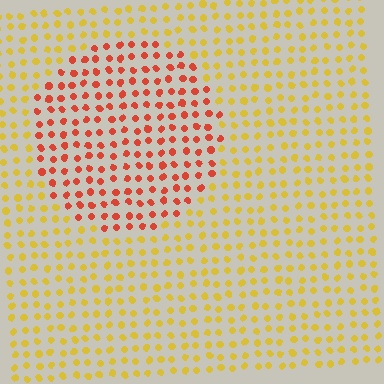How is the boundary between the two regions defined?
The boundary is defined purely by a slight shift in hue (about 45 degrees). Spacing, size, and orientation are identical on both sides.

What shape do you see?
I see a circle.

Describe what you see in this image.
The image is filled with small yellow elements in a uniform arrangement. A circle-shaped region is visible where the elements are tinted to a slightly different hue, forming a subtle color boundary.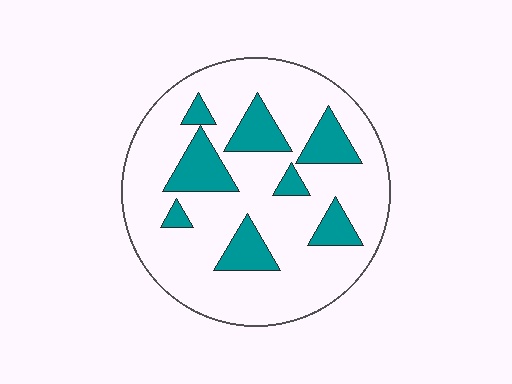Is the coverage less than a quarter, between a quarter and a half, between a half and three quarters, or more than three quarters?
Less than a quarter.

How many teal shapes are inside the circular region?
8.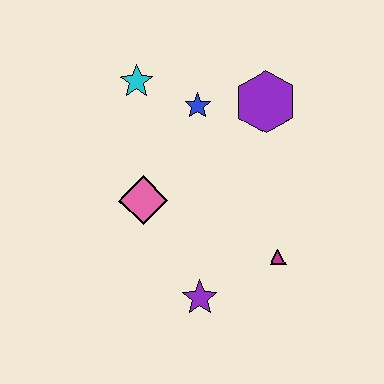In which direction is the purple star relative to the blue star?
The purple star is below the blue star.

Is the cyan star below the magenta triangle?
No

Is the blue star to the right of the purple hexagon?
No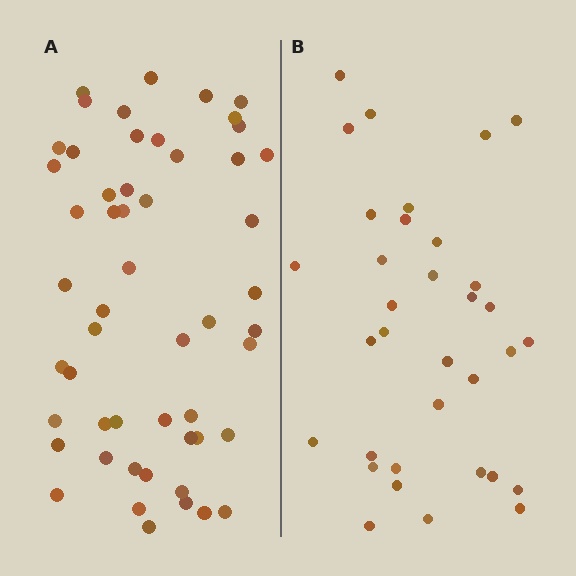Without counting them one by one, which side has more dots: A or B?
Region A (the left region) has more dots.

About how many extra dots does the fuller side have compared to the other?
Region A has approximately 20 more dots than region B.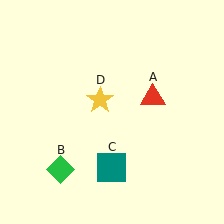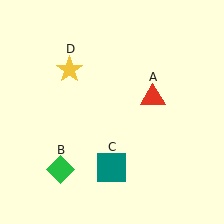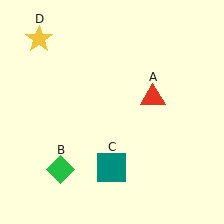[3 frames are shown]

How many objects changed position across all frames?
1 object changed position: yellow star (object D).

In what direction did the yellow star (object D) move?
The yellow star (object D) moved up and to the left.